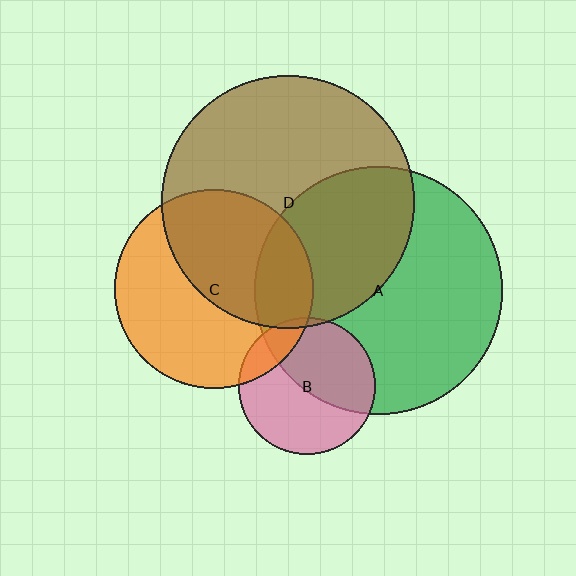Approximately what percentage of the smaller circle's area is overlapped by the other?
Approximately 20%.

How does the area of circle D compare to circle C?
Approximately 1.6 times.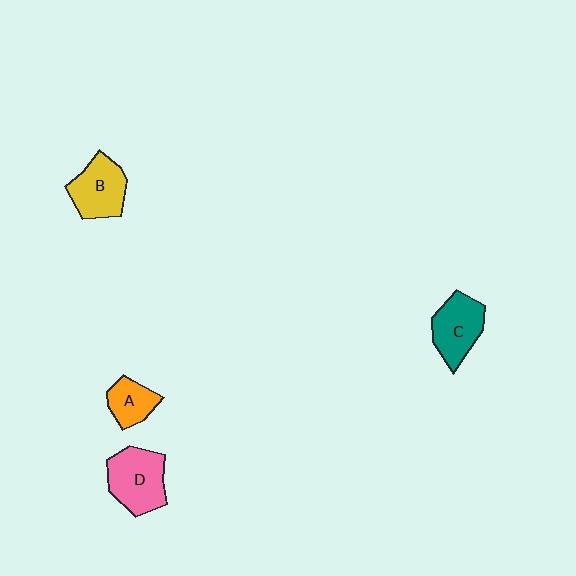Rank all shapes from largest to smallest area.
From largest to smallest: D (pink), B (yellow), C (teal), A (orange).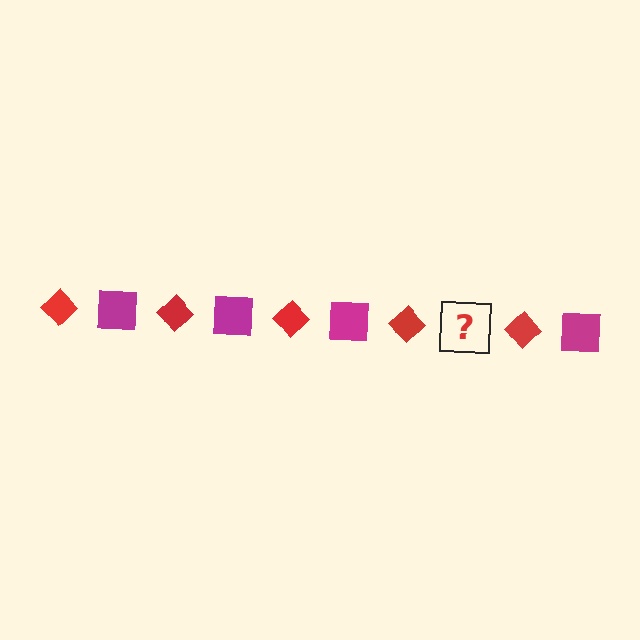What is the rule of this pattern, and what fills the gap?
The rule is that the pattern alternates between red diamond and magenta square. The gap should be filled with a magenta square.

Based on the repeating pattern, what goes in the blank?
The blank should be a magenta square.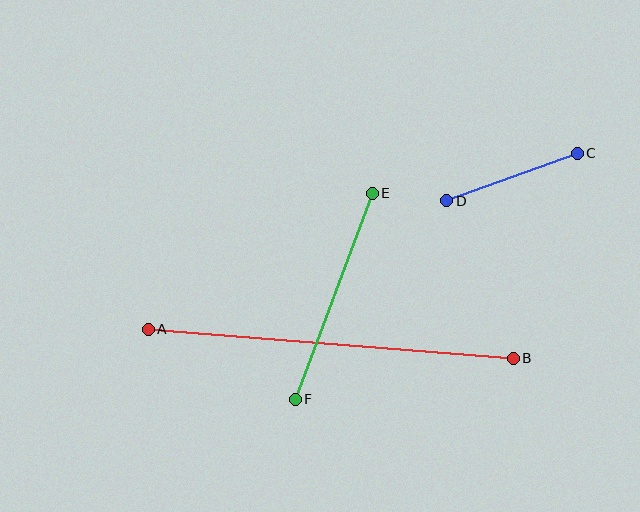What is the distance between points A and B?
The distance is approximately 366 pixels.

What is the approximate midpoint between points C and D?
The midpoint is at approximately (512, 177) pixels.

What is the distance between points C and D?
The distance is approximately 139 pixels.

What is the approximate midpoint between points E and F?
The midpoint is at approximately (334, 296) pixels.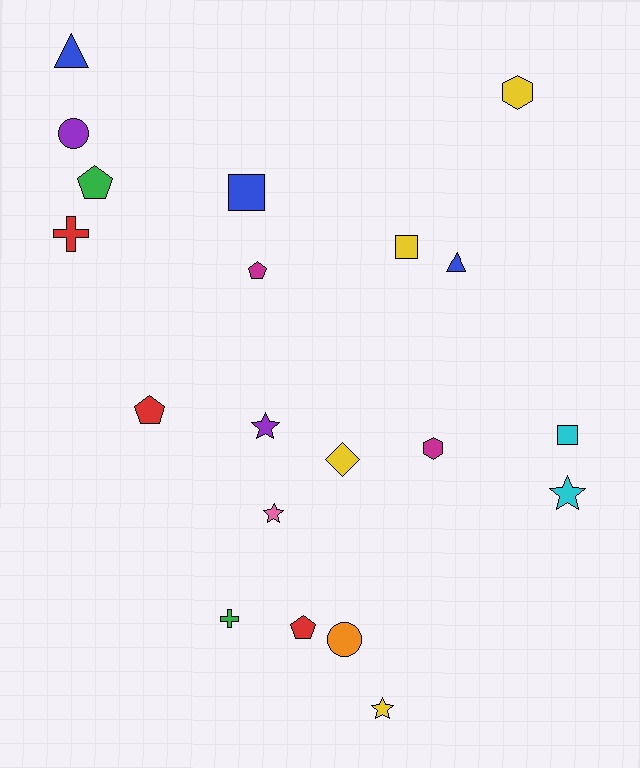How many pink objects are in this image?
There is 1 pink object.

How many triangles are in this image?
There are 2 triangles.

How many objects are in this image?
There are 20 objects.